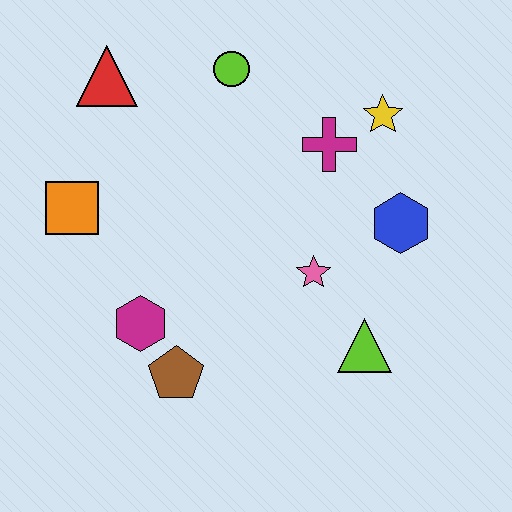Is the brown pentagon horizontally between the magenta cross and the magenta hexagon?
Yes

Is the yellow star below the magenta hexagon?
No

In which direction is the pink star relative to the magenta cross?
The pink star is below the magenta cross.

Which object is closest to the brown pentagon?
The magenta hexagon is closest to the brown pentagon.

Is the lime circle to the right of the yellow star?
No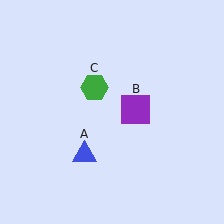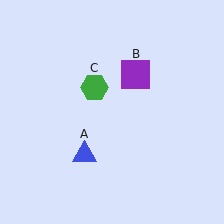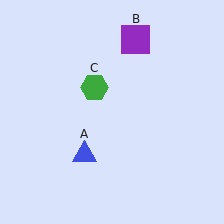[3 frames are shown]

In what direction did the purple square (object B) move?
The purple square (object B) moved up.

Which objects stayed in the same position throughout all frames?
Blue triangle (object A) and green hexagon (object C) remained stationary.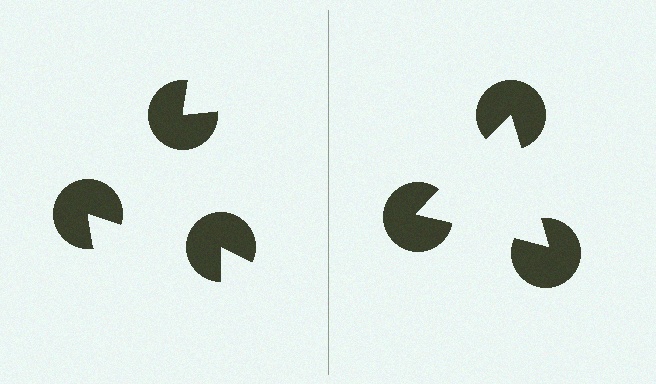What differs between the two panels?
The pac-man discs are positioned identically on both sides; only the wedge orientations differ. On the right they align to a triangle; on the left they are misaligned.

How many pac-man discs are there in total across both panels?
6 — 3 on each side.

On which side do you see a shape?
An illusory triangle appears on the right side. On the left side the wedge cuts are rotated, so no coherent shape forms.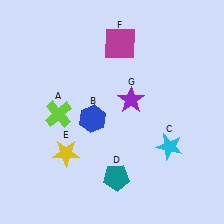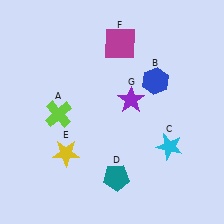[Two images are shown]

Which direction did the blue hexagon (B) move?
The blue hexagon (B) moved right.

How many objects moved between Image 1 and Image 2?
1 object moved between the two images.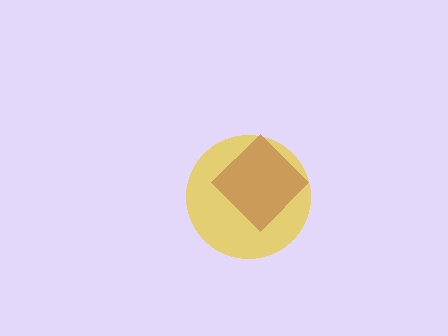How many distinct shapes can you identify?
There are 2 distinct shapes: a yellow circle, a brown diamond.